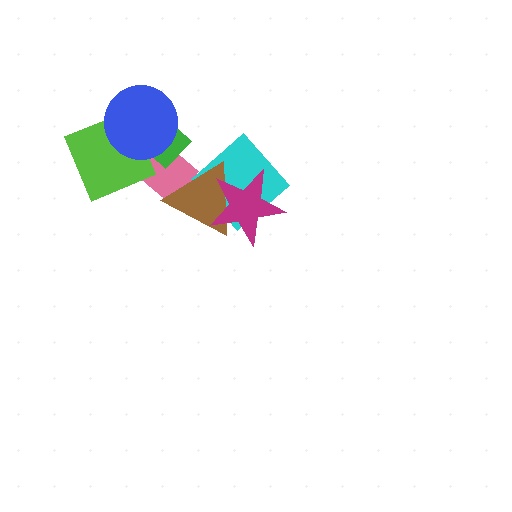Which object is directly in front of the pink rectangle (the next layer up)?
The green diamond is directly in front of the pink rectangle.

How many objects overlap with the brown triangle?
3 objects overlap with the brown triangle.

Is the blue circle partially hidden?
No, no other shape covers it.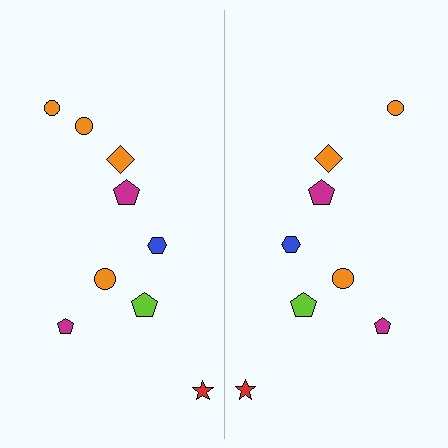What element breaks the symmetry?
A orange circle is missing from the right side.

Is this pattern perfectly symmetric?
No, the pattern is not perfectly symmetric. A orange circle is missing from the right side.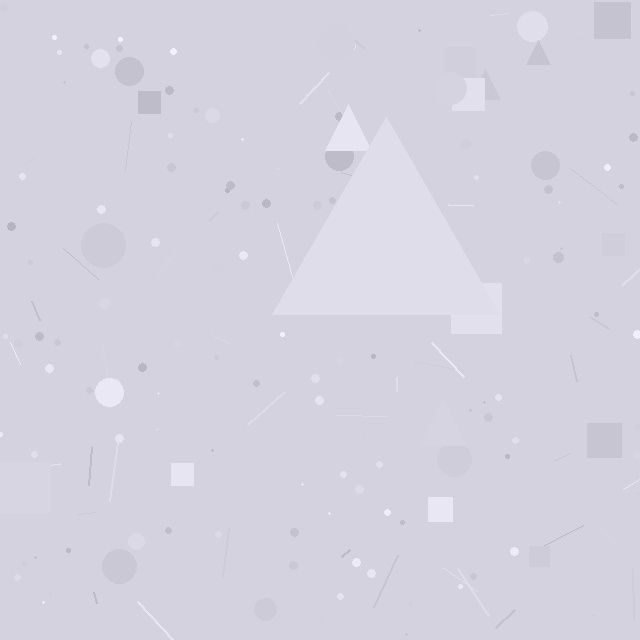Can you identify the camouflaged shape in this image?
The camouflaged shape is a triangle.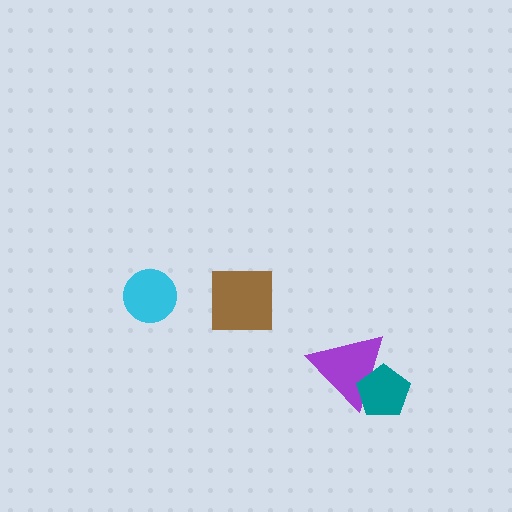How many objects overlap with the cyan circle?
0 objects overlap with the cyan circle.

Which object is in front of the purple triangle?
The teal pentagon is in front of the purple triangle.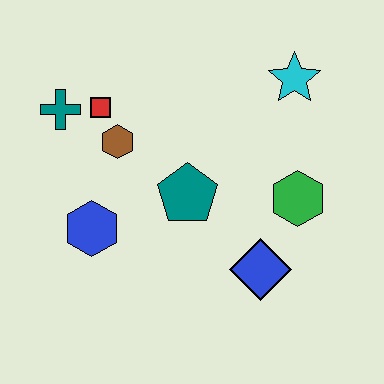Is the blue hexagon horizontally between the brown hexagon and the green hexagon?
No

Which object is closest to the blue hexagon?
The brown hexagon is closest to the blue hexagon.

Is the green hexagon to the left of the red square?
No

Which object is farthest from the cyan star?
The blue hexagon is farthest from the cyan star.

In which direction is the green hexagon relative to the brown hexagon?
The green hexagon is to the right of the brown hexagon.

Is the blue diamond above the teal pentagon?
No